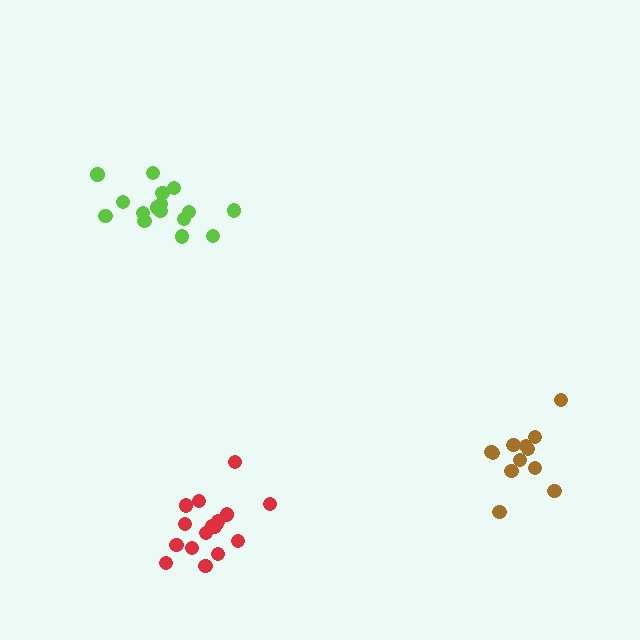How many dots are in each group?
Group 1: 17 dots, Group 2: 12 dots, Group 3: 16 dots (45 total).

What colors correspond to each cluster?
The clusters are colored: red, brown, lime.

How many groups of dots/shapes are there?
There are 3 groups.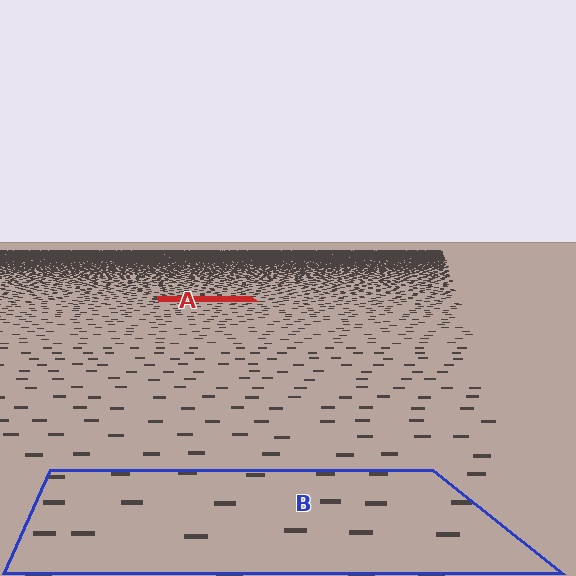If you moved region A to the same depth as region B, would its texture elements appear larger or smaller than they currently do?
They would appear larger. At a closer depth, the same texture elements are projected at a bigger on-screen size.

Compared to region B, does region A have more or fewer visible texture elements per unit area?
Region A has more texture elements per unit area — they are packed more densely because it is farther away.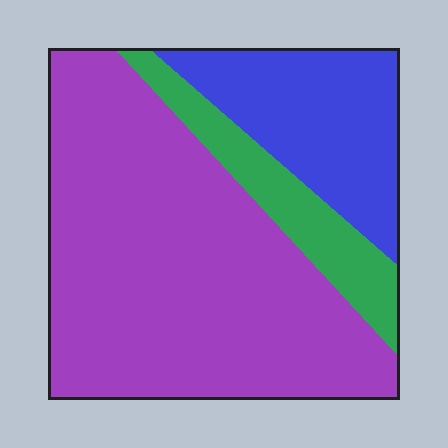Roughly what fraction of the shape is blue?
Blue covers about 20% of the shape.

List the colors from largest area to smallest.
From largest to smallest: purple, blue, green.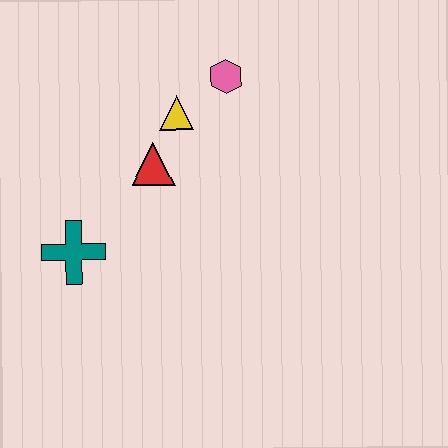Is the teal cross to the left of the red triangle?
Yes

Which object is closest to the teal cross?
The red triangle is closest to the teal cross.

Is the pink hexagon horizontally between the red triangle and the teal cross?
No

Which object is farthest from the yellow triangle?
The teal cross is farthest from the yellow triangle.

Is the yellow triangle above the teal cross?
Yes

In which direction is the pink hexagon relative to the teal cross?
The pink hexagon is above the teal cross.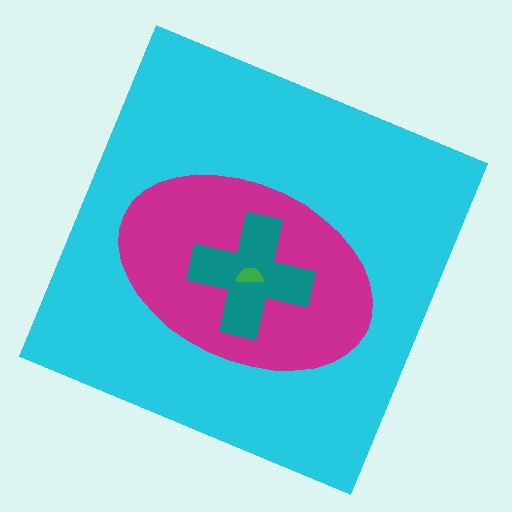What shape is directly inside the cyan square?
The magenta ellipse.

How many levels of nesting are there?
4.